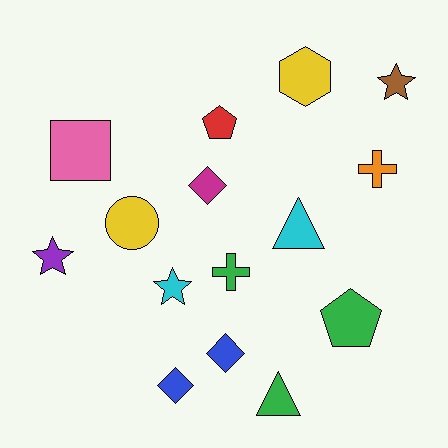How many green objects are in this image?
There are 3 green objects.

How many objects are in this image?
There are 15 objects.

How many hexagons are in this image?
There is 1 hexagon.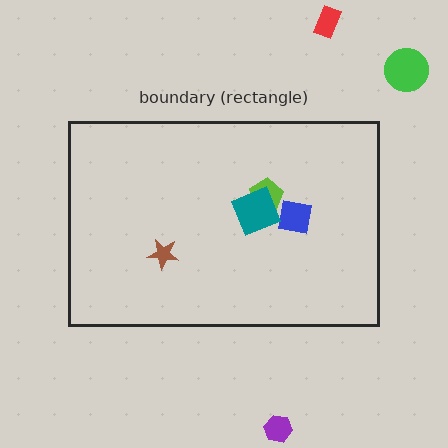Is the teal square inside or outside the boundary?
Inside.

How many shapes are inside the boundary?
4 inside, 3 outside.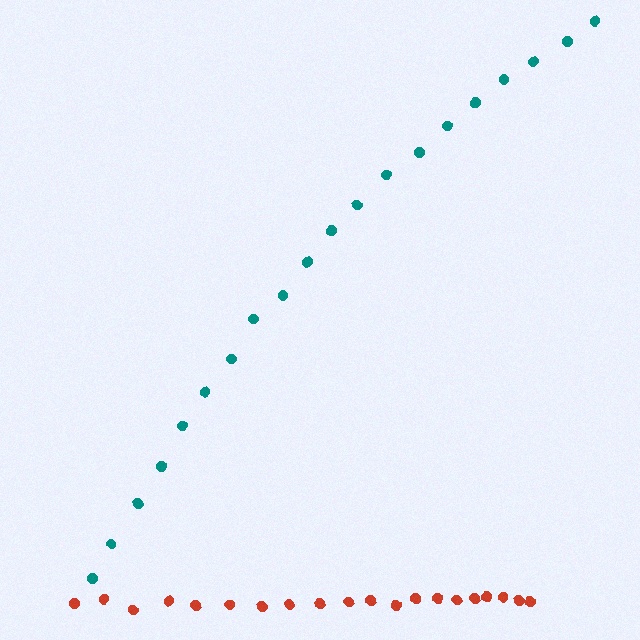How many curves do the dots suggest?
There are 2 distinct paths.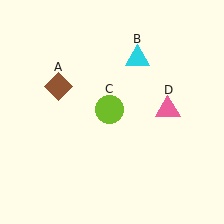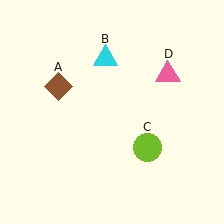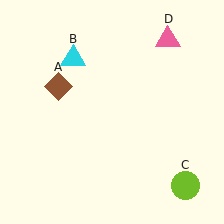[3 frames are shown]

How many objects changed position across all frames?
3 objects changed position: cyan triangle (object B), lime circle (object C), pink triangle (object D).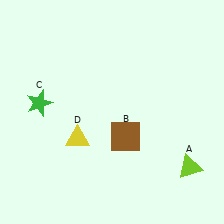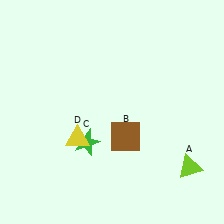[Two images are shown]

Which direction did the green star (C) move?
The green star (C) moved right.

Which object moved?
The green star (C) moved right.